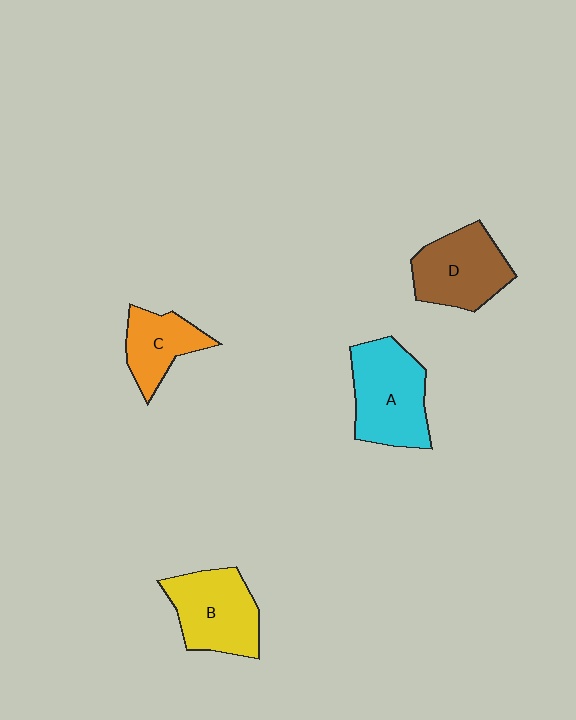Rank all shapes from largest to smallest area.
From largest to smallest: A (cyan), B (yellow), D (brown), C (orange).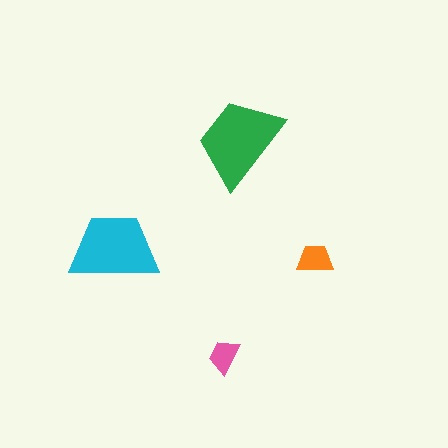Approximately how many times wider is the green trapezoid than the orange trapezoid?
About 2.5 times wider.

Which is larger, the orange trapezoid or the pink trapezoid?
The orange one.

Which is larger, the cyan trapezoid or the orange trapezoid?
The cyan one.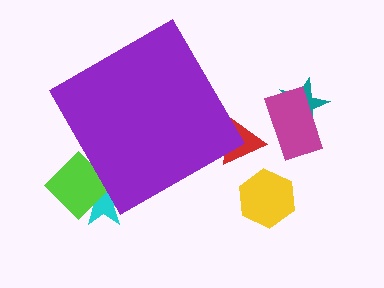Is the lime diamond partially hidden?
Yes, the lime diamond is partially hidden behind the purple diamond.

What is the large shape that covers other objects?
A purple diamond.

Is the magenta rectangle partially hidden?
No, the magenta rectangle is fully visible.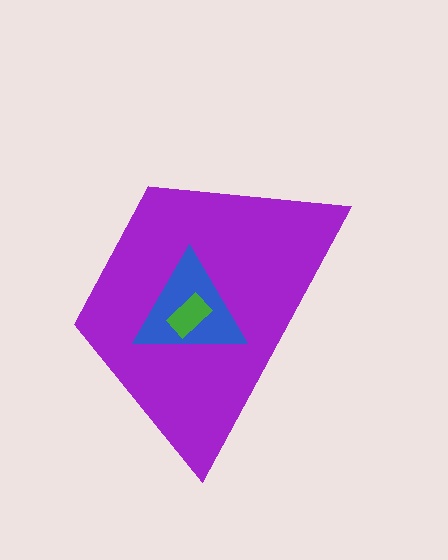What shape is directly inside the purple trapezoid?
The blue triangle.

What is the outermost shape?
The purple trapezoid.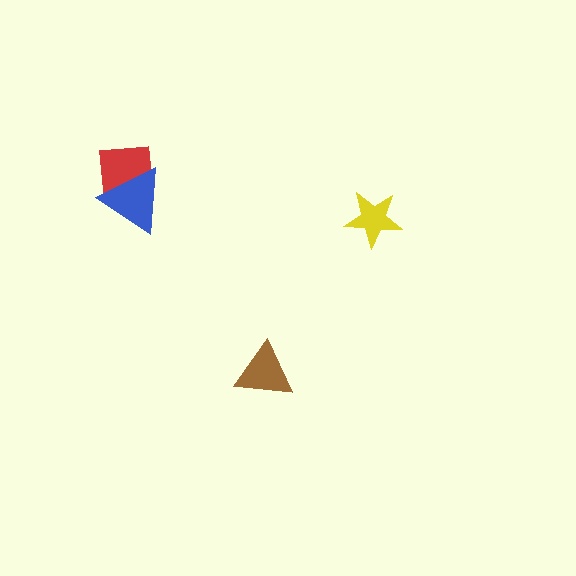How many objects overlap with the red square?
1 object overlaps with the red square.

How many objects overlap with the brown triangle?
0 objects overlap with the brown triangle.